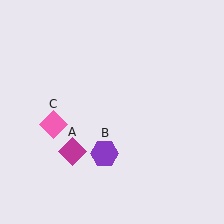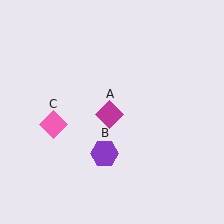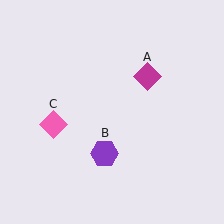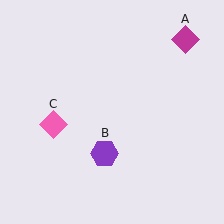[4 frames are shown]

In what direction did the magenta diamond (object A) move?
The magenta diamond (object A) moved up and to the right.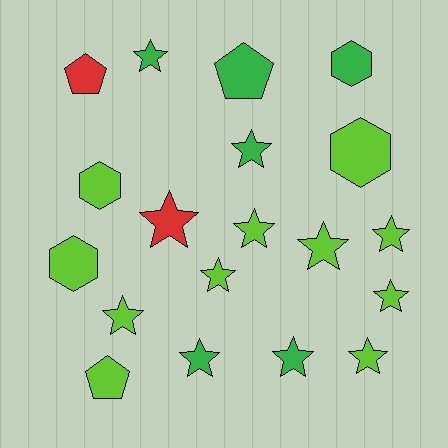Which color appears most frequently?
Lime, with 11 objects.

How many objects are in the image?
There are 19 objects.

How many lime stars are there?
There are 7 lime stars.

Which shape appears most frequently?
Star, with 12 objects.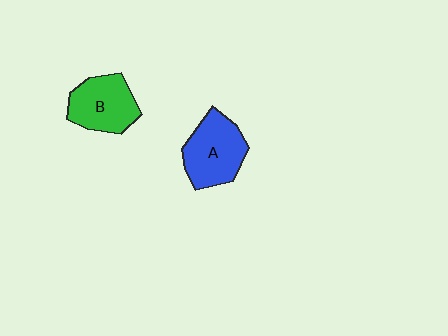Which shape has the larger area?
Shape A (blue).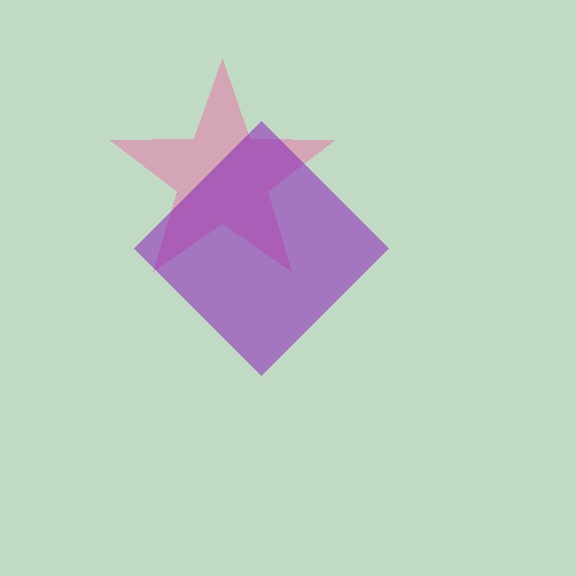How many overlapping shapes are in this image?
There are 2 overlapping shapes in the image.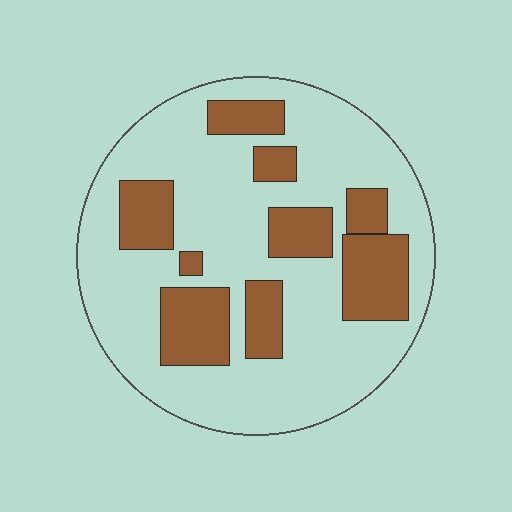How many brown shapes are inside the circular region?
9.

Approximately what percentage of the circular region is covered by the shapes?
Approximately 30%.